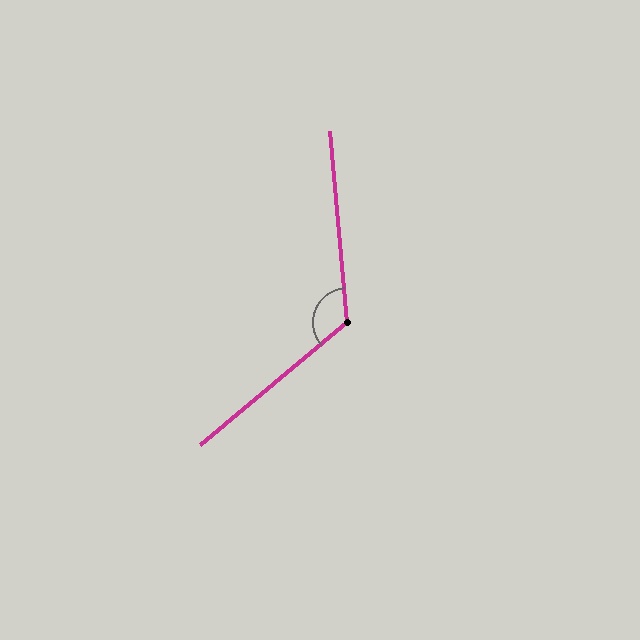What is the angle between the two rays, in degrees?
Approximately 125 degrees.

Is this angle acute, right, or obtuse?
It is obtuse.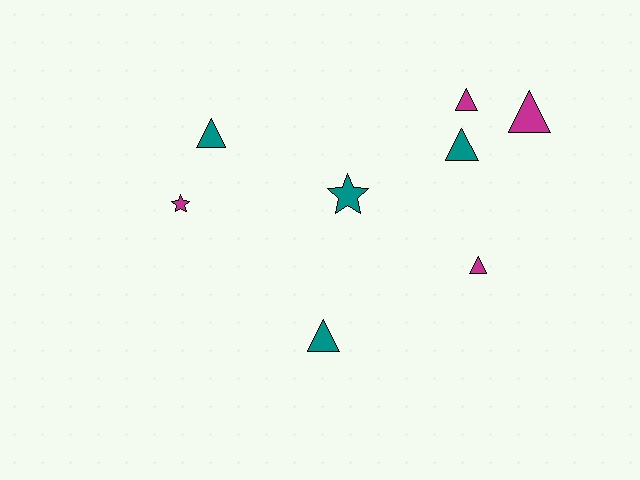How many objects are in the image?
There are 8 objects.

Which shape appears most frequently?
Triangle, with 6 objects.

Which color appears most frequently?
Magenta, with 4 objects.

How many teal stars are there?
There is 1 teal star.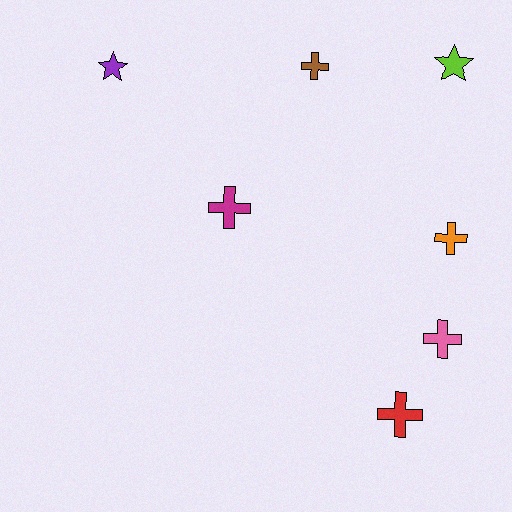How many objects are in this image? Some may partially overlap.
There are 7 objects.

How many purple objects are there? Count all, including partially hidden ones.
There is 1 purple object.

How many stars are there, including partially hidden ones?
There are 2 stars.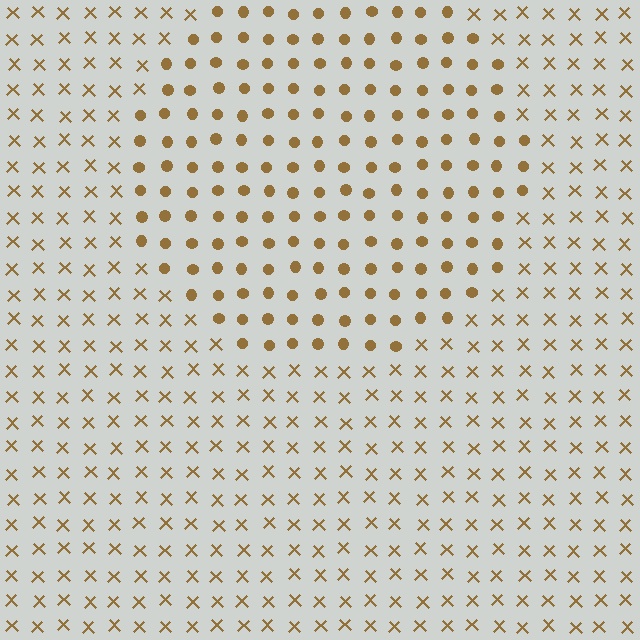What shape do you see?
I see a circle.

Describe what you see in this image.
The image is filled with small brown elements arranged in a uniform grid. A circle-shaped region contains circles, while the surrounding area contains X marks. The boundary is defined purely by the change in element shape.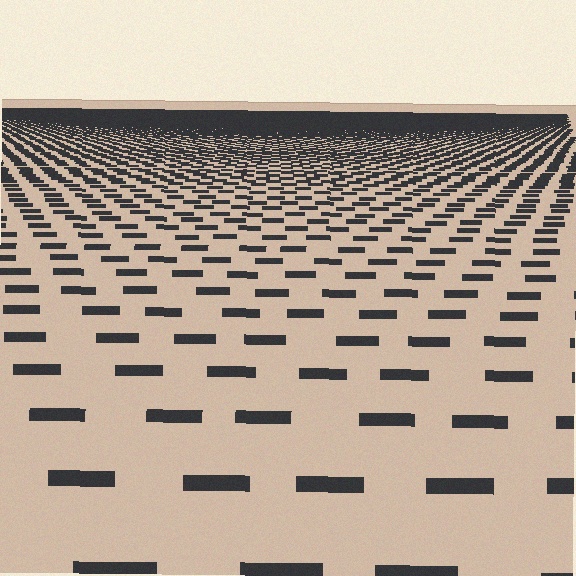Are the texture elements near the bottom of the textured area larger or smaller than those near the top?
Larger. Near the bottom, elements are closer to the viewer and appear at a bigger on-screen size.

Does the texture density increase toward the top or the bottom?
Density increases toward the top.